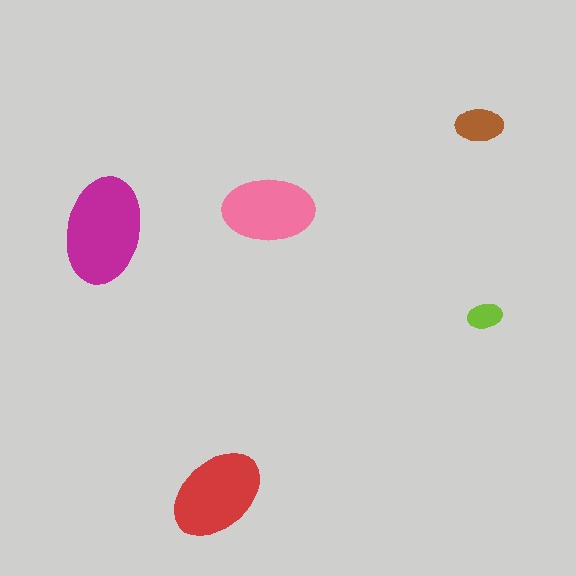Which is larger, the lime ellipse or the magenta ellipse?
The magenta one.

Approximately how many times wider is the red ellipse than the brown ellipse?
About 2 times wider.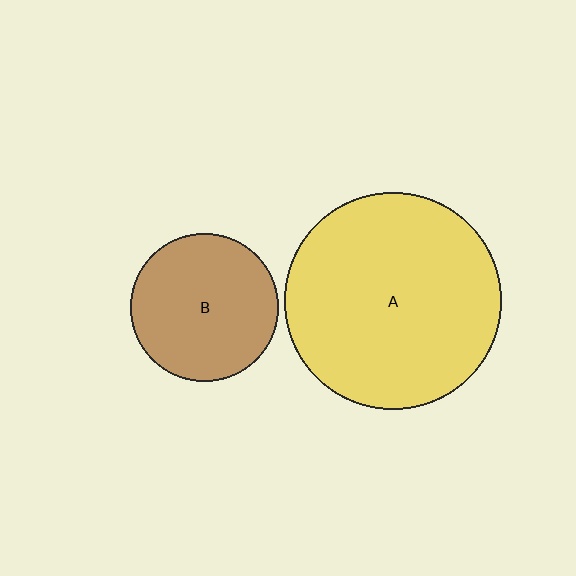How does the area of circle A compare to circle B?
Approximately 2.2 times.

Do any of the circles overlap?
No, none of the circles overlap.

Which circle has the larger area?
Circle A (yellow).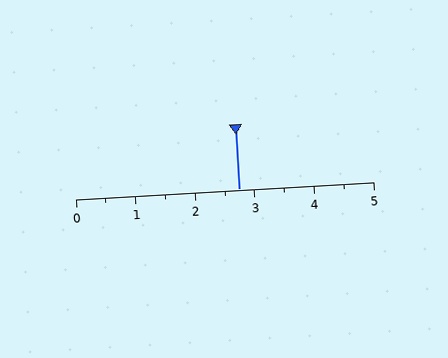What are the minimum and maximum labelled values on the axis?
The axis runs from 0 to 5.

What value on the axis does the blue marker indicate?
The marker indicates approximately 2.8.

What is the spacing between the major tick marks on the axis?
The major ticks are spaced 1 apart.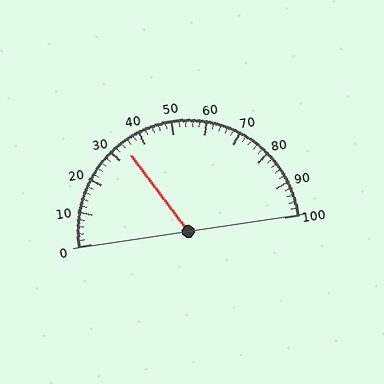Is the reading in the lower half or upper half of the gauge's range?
The reading is in the lower half of the range (0 to 100).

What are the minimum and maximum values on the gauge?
The gauge ranges from 0 to 100.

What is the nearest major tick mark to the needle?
The nearest major tick mark is 30.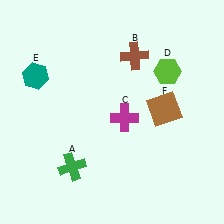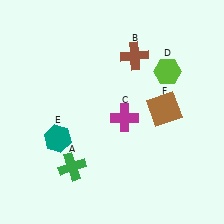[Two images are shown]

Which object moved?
The teal hexagon (E) moved down.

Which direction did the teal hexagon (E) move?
The teal hexagon (E) moved down.